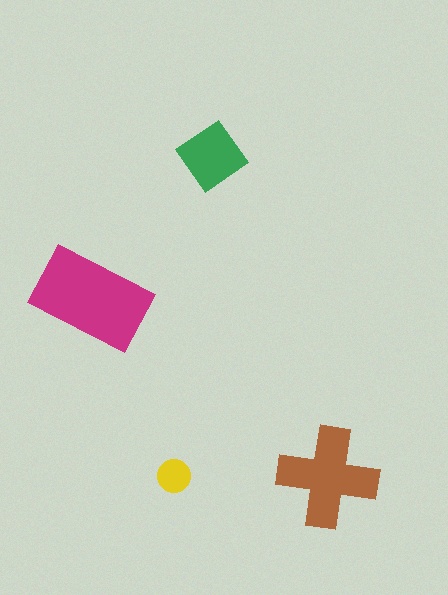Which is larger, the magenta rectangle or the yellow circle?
The magenta rectangle.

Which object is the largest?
The magenta rectangle.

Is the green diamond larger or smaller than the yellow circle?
Larger.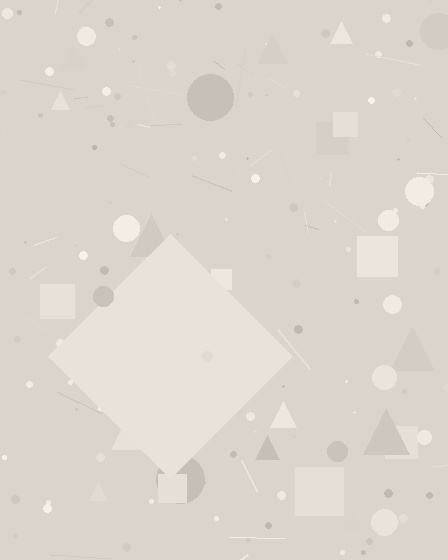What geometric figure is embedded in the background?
A diamond is embedded in the background.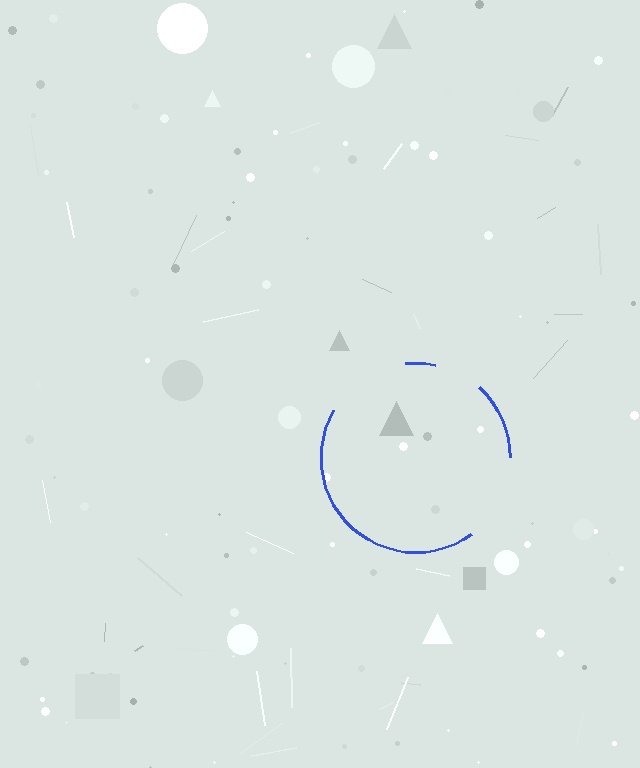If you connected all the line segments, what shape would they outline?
They would outline a circle.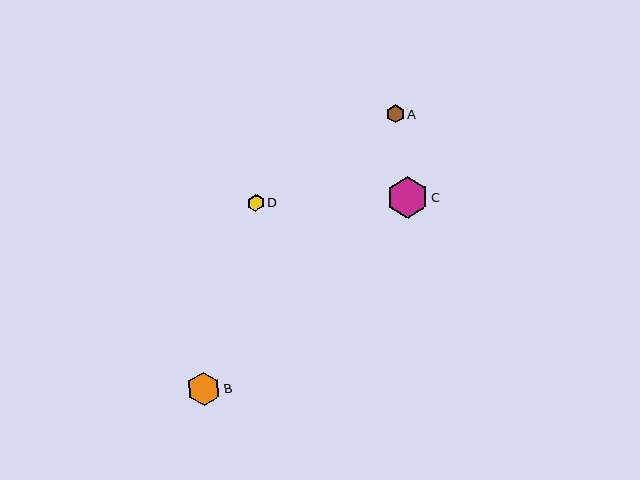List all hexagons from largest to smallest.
From largest to smallest: C, B, A, D.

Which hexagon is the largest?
Hexagon C is the largest with a size of approximately 41 pixels.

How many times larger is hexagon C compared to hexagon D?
Hexagon C is approximately 2.5 times the size of hexagon D.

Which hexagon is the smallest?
Hexagon D is the smallest with a size of approximately 17 pixels.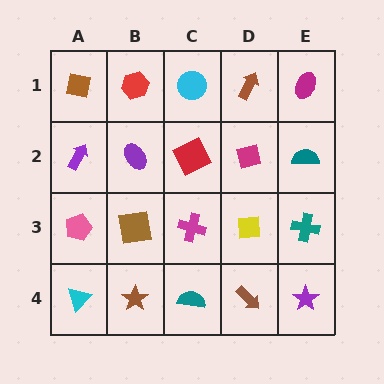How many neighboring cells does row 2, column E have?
3.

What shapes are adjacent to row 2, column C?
A cyan circle (row 1, column C), a magenta cross (row 3, column C), a purple ellipse (row 2, column B), a magenta square (row 2, column D).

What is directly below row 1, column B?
A purple ellipse.